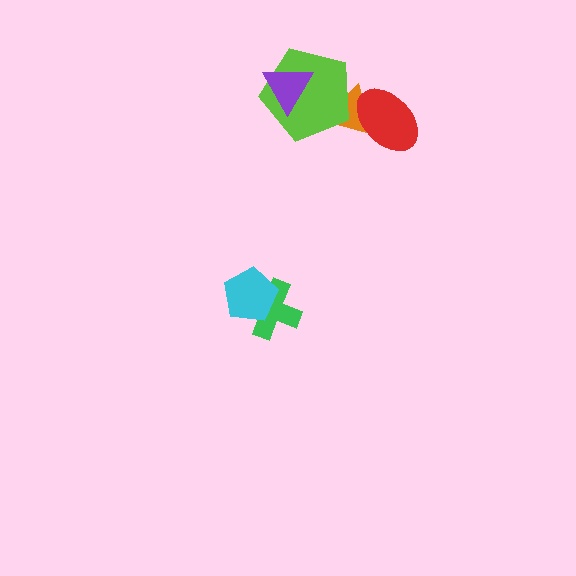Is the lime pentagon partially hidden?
Yes, it is partially covered by another shape.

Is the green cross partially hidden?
Yes, it is partially covered by another shape.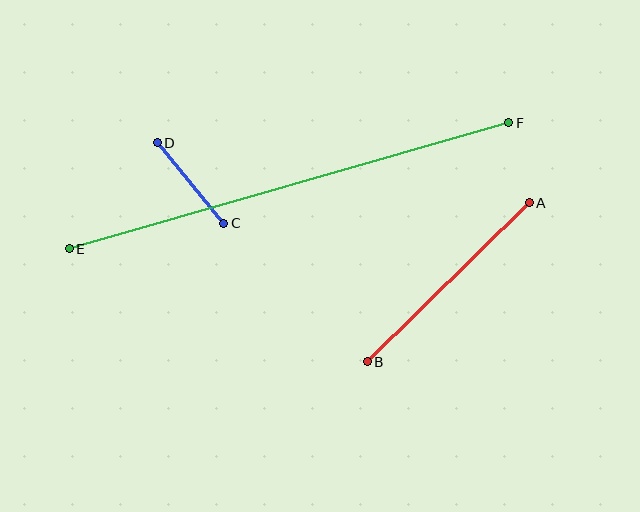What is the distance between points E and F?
The distance is approximately 457 pixels.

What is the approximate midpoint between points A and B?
The midpoint is at approximately (448, 282) pixels.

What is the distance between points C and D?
The distance is approximately 104 pixels.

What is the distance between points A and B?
The distance is approximately 227 pixels.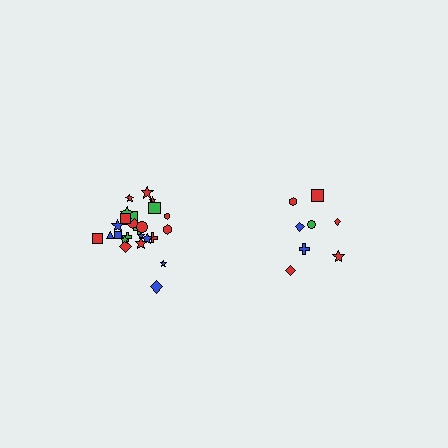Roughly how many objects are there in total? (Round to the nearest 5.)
Roughly 35 objects in total.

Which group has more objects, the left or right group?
The left group.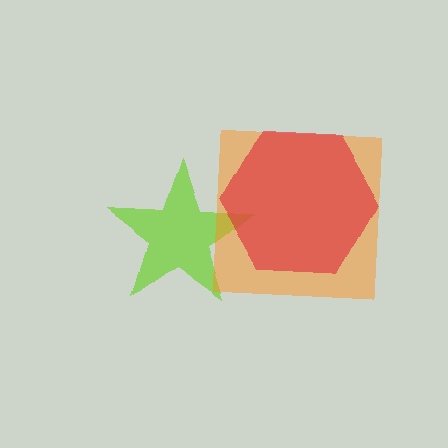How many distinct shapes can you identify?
There are 3 distinct shapes: a lime star, an orange square, a red hexagon.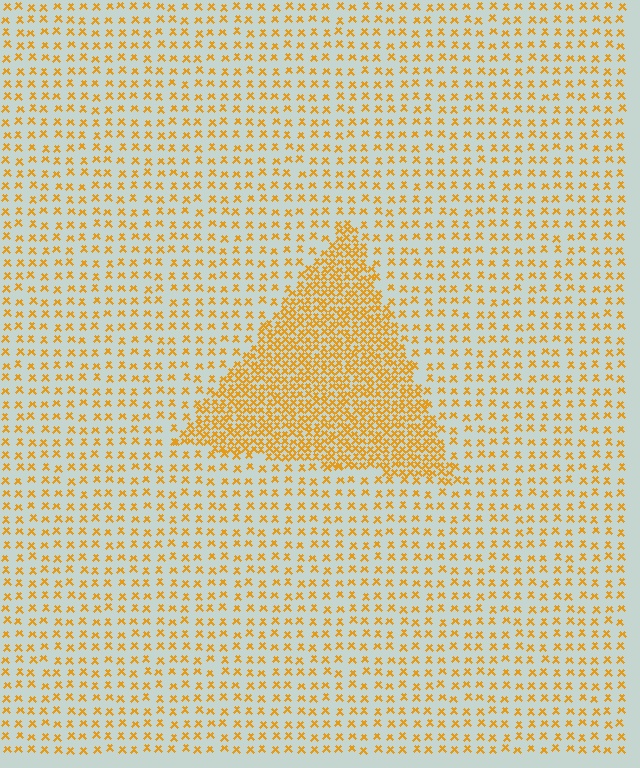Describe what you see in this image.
The image contains small orange elements arranged at two different densities. A triangle-shaped region is visible where the elements are more densely packed than the surrounding area.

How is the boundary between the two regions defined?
The boundary is defined by a change in element density (approximately 2.7x ratio). All elements are the same color, size, and shape.